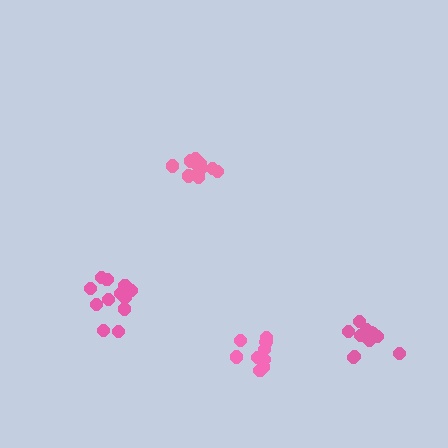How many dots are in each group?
Group 1: 12 dots, Group 2: 10 dots, Group 3: 9 dots, Group 4: 11 dots (42 total).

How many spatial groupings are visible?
There are 4 spatial groupings.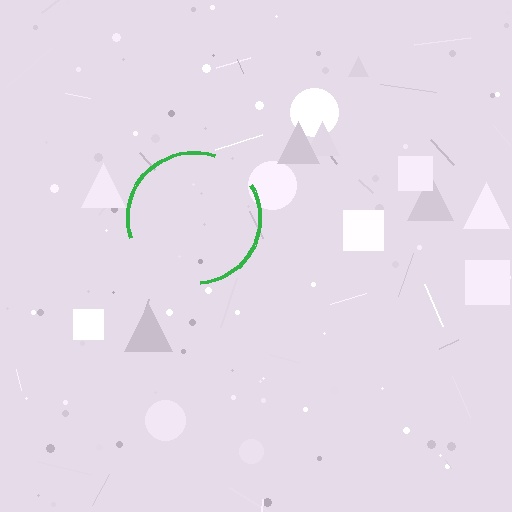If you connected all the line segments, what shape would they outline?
They would outline a circle.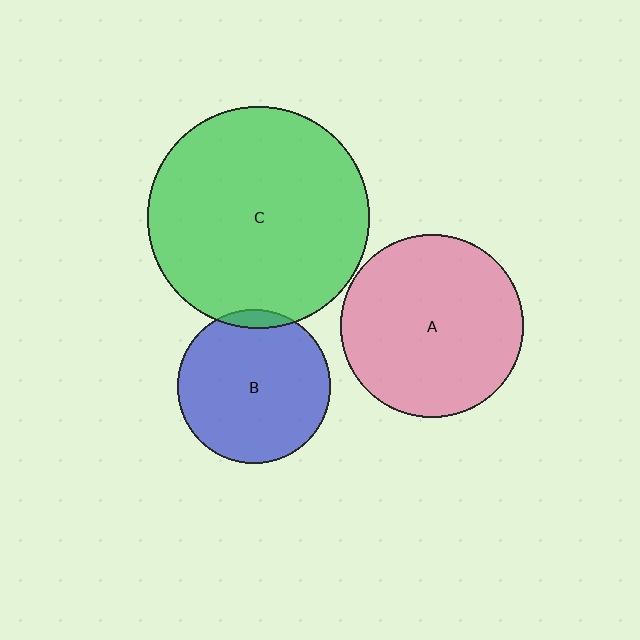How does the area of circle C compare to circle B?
Approximately 2.1 times.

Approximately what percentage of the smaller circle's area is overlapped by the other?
Approximately 5%.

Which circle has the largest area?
Circle C (green).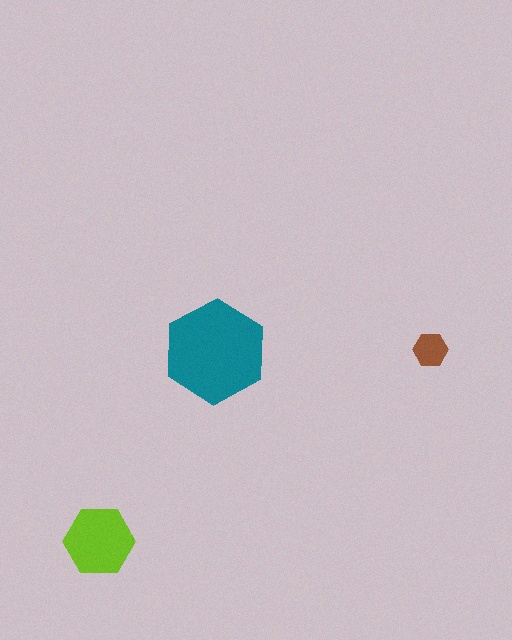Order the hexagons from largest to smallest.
the teal one, the lime one, the brown one.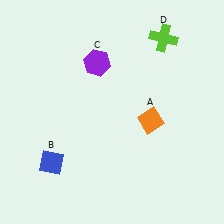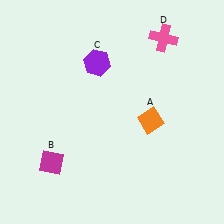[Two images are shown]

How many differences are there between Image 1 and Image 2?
There are 2 differences between the two images.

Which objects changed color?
B changed from blue to magenta. D changed from lime to pink.